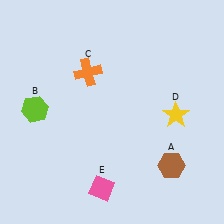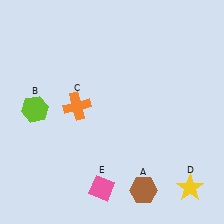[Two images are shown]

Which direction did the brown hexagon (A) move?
The brown hexagon (A) moved left.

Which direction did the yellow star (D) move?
The yellow star (D) moved down.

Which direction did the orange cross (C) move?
The orange cross (C) moved down.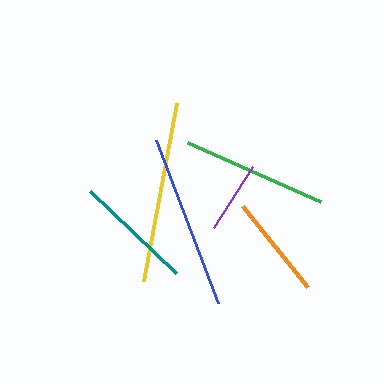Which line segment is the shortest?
The purple line is the shortest at approximately 73 pixels.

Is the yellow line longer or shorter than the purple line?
The yellow line is longer than the purple line.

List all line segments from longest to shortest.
From longest to shortest: yellow, blue, green, teal, orange, purple.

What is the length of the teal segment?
The teal segment is approximately 119 pixels long.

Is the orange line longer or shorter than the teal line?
The teal line is longer than the orange line.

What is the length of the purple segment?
The purple segment is approximately 73 pixels long.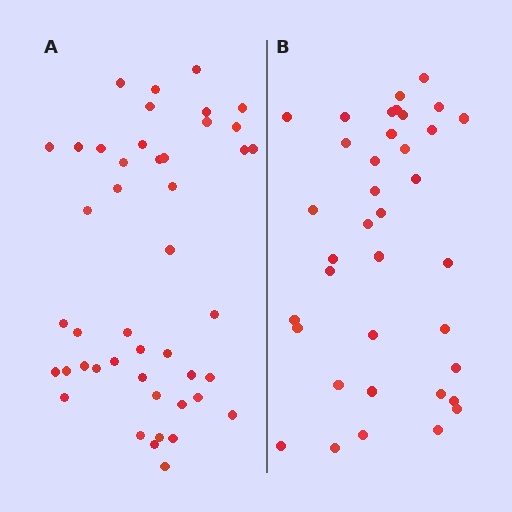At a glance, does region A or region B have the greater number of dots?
Region A (the left region) has more dots.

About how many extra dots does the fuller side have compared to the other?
Region A has roughly 8 or so more dots than region B.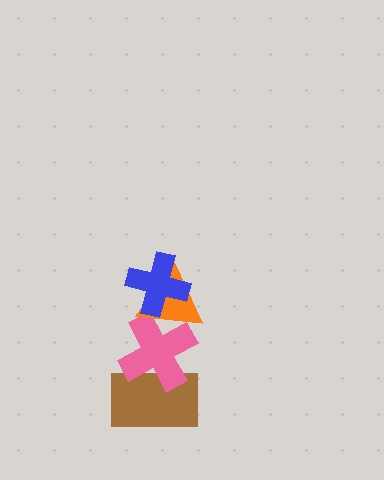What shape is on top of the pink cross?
The orange triangle is on top of the pink cross.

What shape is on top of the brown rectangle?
The pink cross is on top of the brown rectangle.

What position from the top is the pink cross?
The pink cross is 3rd from the top.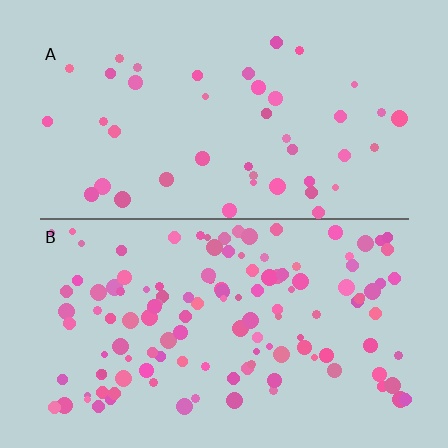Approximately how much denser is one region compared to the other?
Approximately 2.9× — region B over region A.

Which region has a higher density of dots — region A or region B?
B (the bottom).